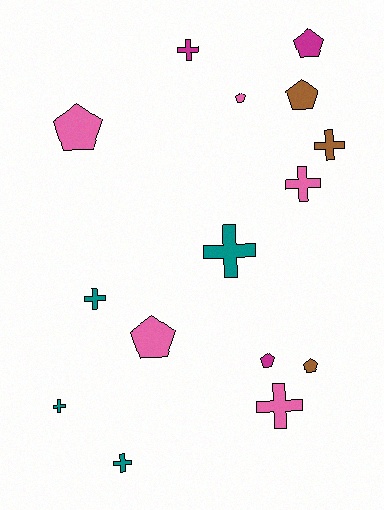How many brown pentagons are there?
There are 2 brown pentagons.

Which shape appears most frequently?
Cross, with 8 objects.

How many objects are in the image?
There are 15 objects.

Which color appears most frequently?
Pink, with 5 objects.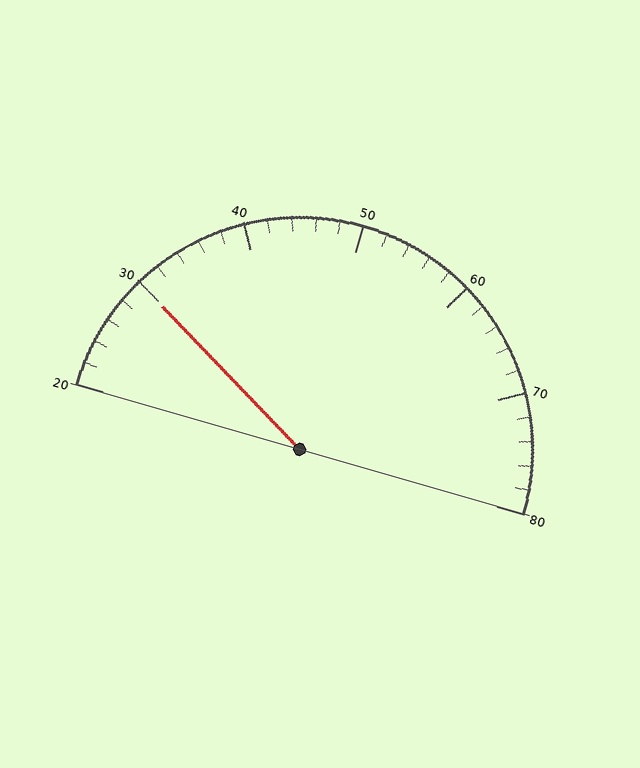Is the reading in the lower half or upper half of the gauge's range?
The reading is in the lower half of the range (20 to 80).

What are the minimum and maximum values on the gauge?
The gauge ranges from 20 to 80.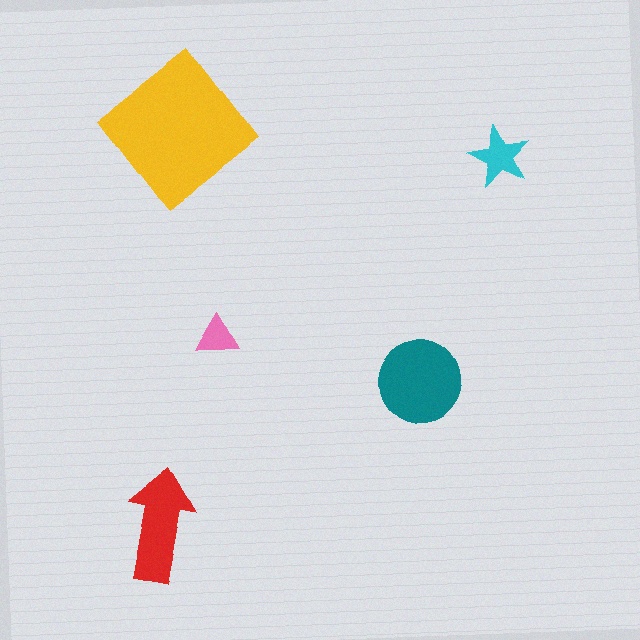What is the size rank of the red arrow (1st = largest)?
3rd.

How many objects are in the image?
There are 5 objects in the image.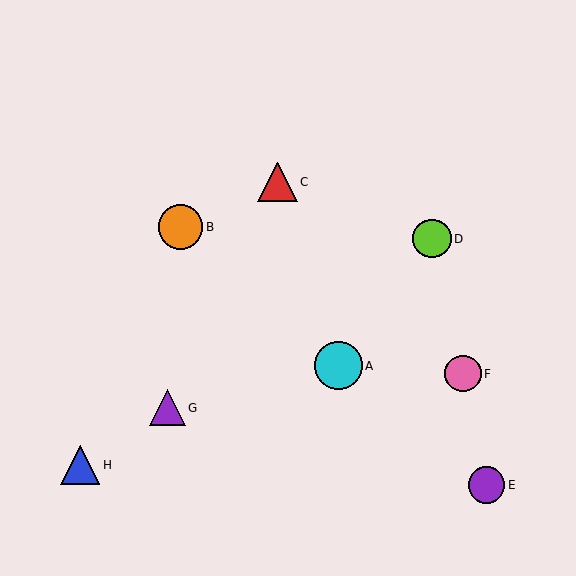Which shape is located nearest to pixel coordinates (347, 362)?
The cyan circle (labeled A) at (338, 366) is nearest to that location.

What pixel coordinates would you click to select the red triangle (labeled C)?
Click at (278, 182) to select the red triangle C.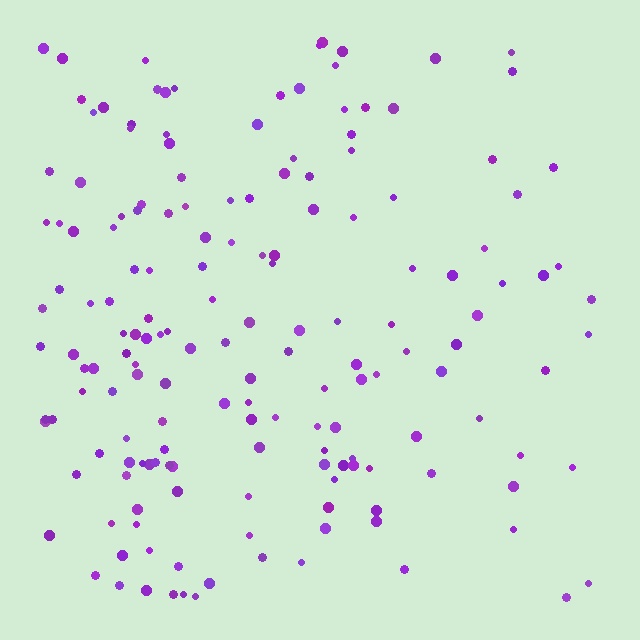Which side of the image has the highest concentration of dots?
The left.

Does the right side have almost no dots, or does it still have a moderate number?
Still a moderate number, just noticeably fewer than the left.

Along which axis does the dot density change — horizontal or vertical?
Horizontal.